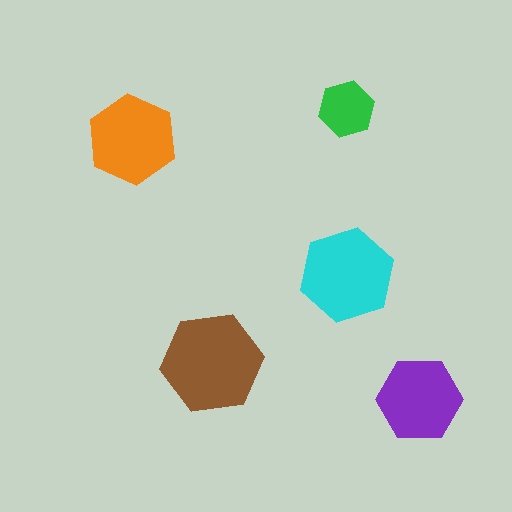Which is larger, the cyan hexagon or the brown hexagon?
The brown one.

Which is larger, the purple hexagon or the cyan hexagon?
The cyan one.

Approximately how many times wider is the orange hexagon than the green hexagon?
About 1.5 times wider.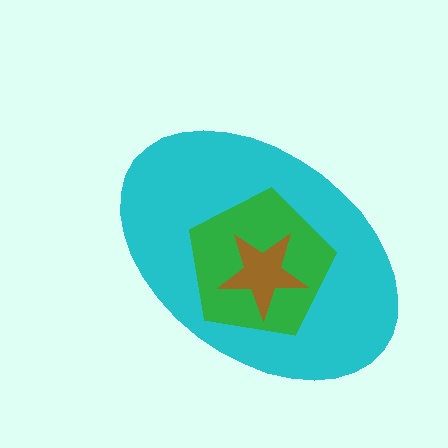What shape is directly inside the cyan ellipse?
The green pentagon.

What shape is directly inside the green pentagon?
The brown star.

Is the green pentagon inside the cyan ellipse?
Yes.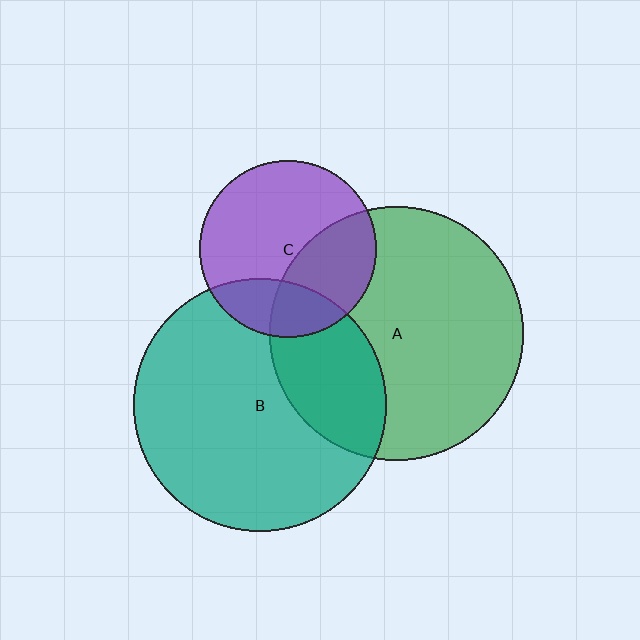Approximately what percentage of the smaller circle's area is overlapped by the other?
Approximately 20%.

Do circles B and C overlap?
Yes.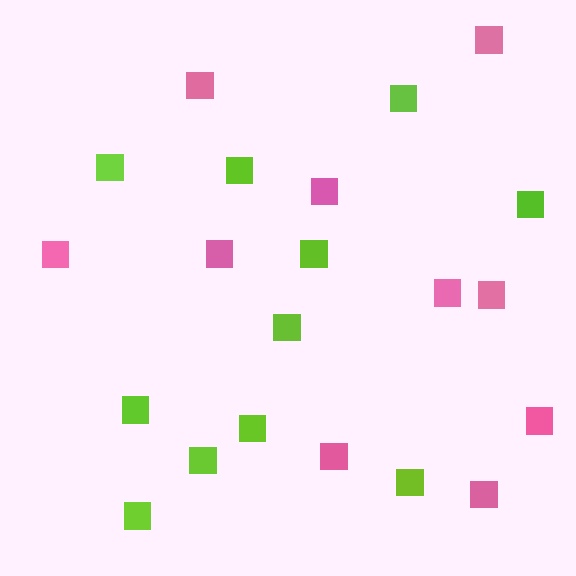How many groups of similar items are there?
There are 2 groups: one group of lime squares (11) and one group of pink squares (10).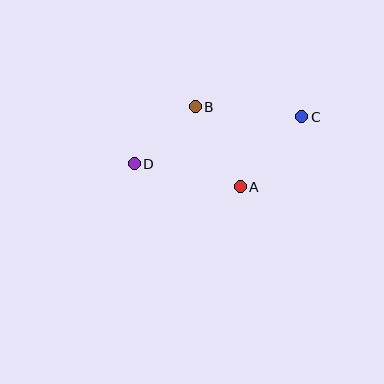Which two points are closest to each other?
Points B and D are closest to each other.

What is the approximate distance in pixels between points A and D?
The distance between A and D is approximately 109 pixels.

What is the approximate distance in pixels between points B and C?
The distance between B and C is approximately 107 pixels.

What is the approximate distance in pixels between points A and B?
The distance between A and B is approximately 92 pixels.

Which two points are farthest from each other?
Points C and D are farthest from each other.